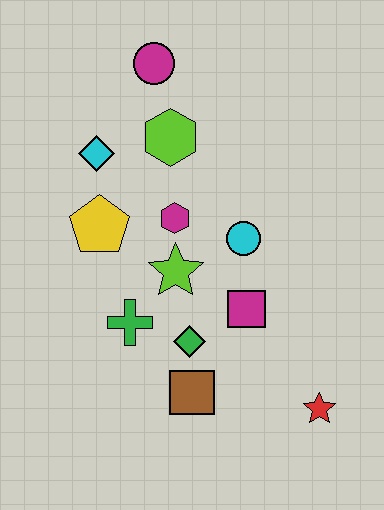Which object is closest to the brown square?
The green diamond is closest to the brown square.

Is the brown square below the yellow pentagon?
Yes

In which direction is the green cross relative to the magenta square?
The green cross is to the left of the magenta square.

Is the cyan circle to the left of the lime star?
No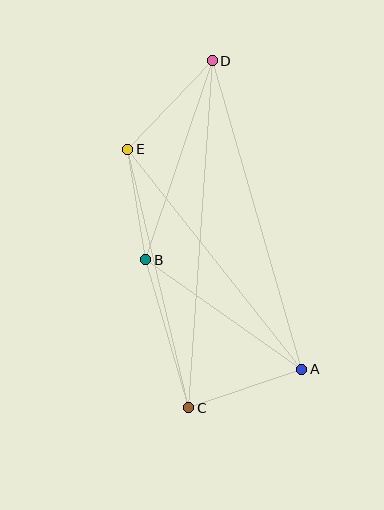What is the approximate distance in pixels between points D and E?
The distance between D and E is approximately 123 pixels.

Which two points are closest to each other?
Points B and E are closest to each other.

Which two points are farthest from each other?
Points C and D are farthest from each other.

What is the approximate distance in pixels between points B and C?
The distance between B and C is approximately 154 pixels.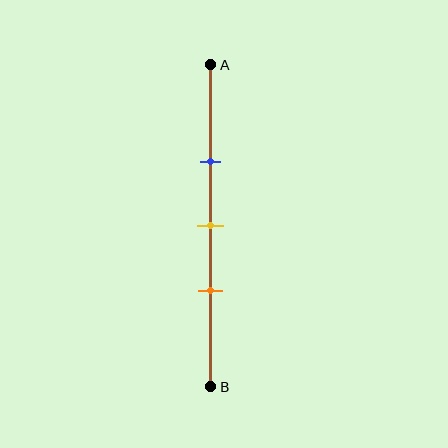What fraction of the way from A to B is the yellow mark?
The yellow mark is approximately 50% (0.5) of the way from A to B.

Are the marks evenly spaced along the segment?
Yes, the marks are approximately evenly spaced.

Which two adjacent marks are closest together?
The yellow and orange marks are the closest adjacent pair.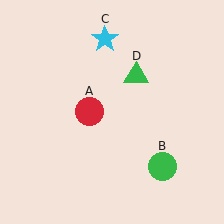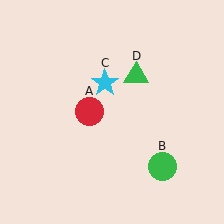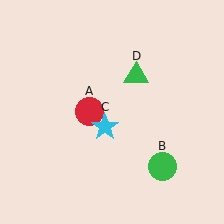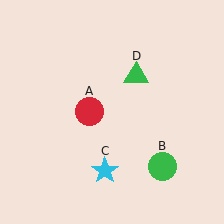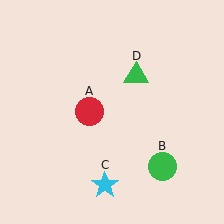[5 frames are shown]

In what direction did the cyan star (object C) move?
The cyan star (object C) moved down.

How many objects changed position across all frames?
1 object changed position: cyan star (object C).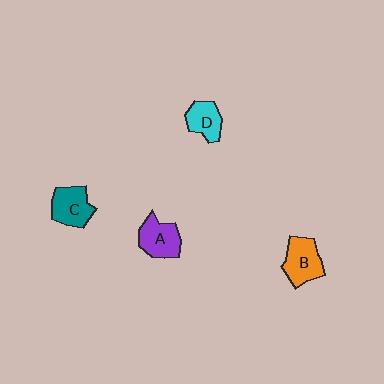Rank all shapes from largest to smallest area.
From largest to smallest: B (orange), C (teal), A (purple), D (cyan).